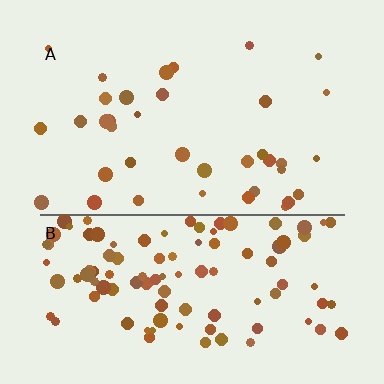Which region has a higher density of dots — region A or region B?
B (the bottom).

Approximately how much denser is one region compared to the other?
Approximately 3.0× — region B over region A.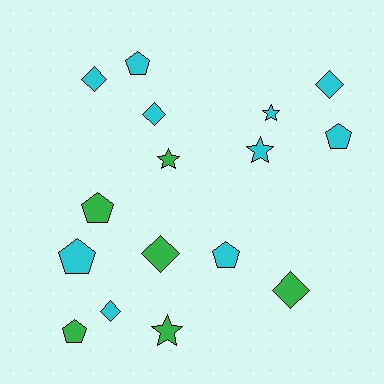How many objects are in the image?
There are 16 objects.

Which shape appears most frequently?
Diamond, with 6 objects.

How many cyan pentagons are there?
There are 4 cyan pentagons.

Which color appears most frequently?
Cyan, with 10 objects.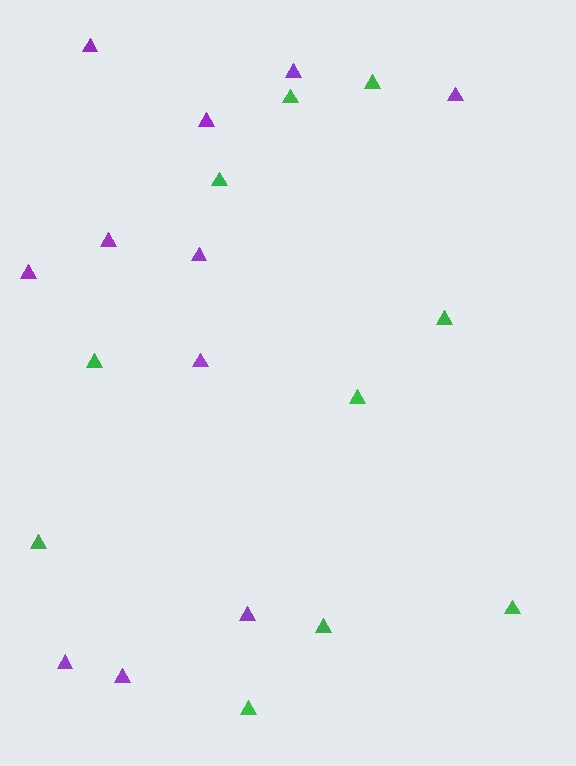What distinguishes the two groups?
There are 2 groups: one group of purple triangles (11) and one group of green triangles (10).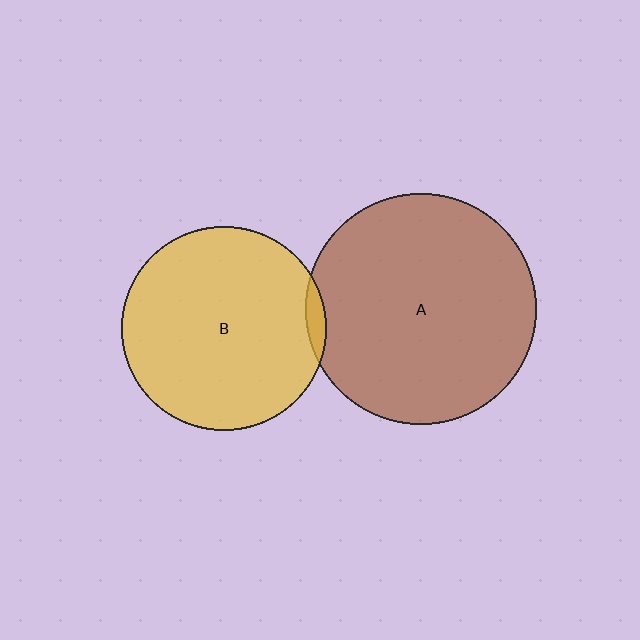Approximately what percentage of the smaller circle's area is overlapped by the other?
Approximately 5%.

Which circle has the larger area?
Circle A (brown).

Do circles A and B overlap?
Yes.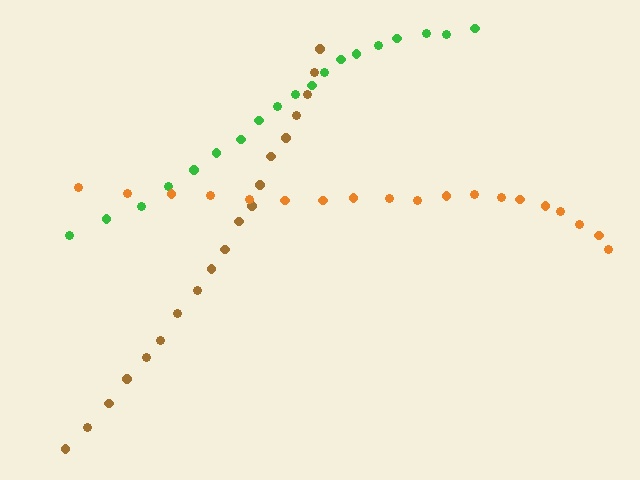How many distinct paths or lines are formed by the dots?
There are 3 distinct paths.